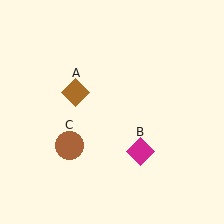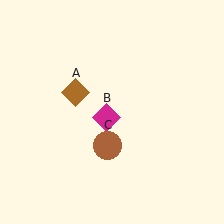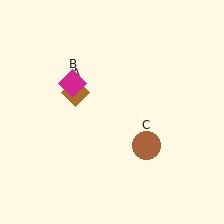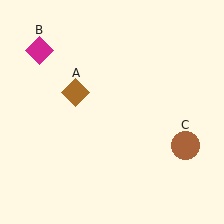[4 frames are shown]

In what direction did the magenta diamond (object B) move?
The magenta diamond (object B) moved up and to the left.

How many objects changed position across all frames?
2 objects changed position: magenta diamond (object B), brown circle (object C).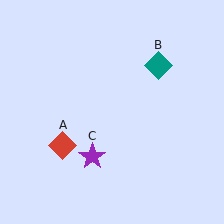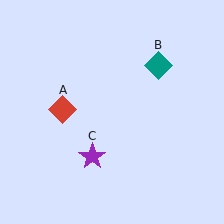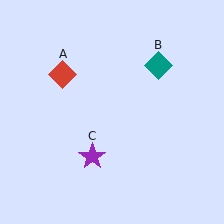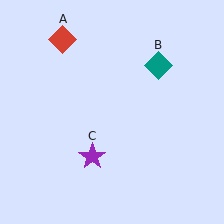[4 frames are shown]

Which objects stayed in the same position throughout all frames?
Teal diamond (object B) and purple star (object C) remained stationary.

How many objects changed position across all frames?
1 object changed position: red diamond (object A).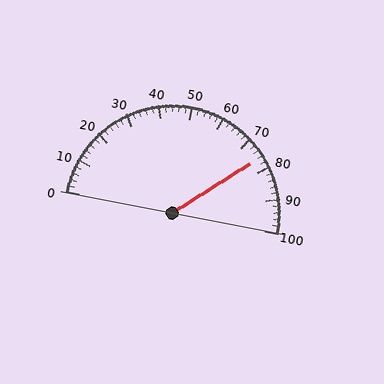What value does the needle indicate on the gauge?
The needle indicates approximately 76.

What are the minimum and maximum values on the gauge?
The gauge ranges from 0 to 100.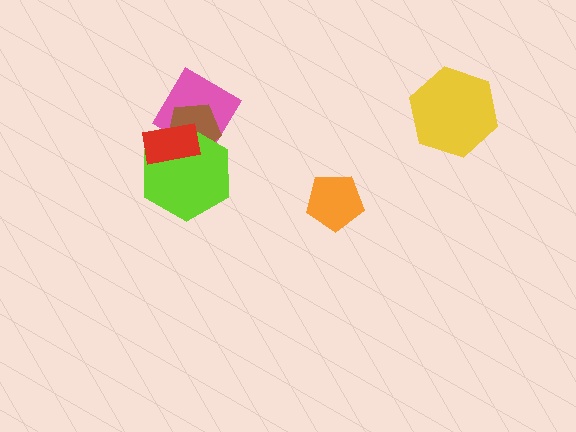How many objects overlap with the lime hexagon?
3 objects overlap with the lime hexagon.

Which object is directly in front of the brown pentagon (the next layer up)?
The lime hexagon is directly in front of the brown pentagon.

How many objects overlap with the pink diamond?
3 objects overlap with the pink diamond.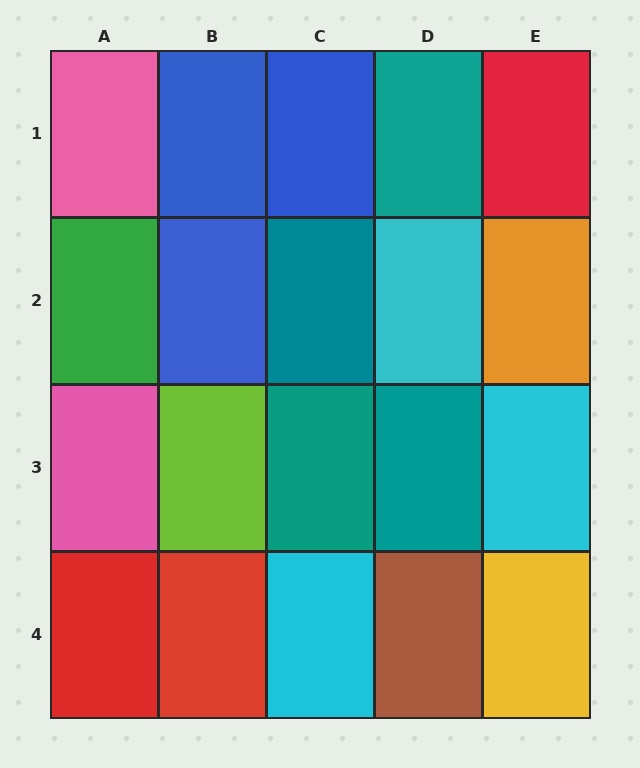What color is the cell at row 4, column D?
Brown.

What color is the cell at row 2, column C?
Teal.